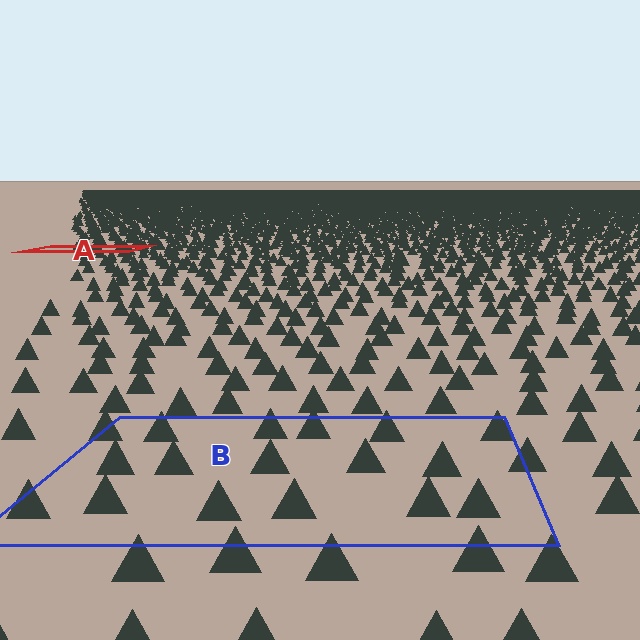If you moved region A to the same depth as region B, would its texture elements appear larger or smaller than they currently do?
They would appear larger. At a closer depth, the same texture elements are projected at a bigger on-screen size.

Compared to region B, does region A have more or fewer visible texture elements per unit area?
Region A has more texture elements per unit area — they are packed more densely because it is farther away.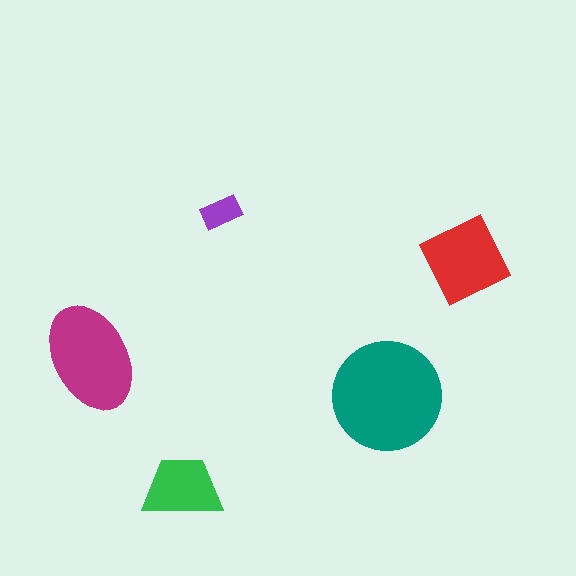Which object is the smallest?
The purple rectangle.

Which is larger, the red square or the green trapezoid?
The red square.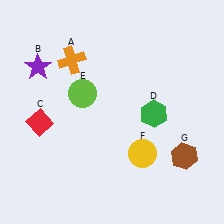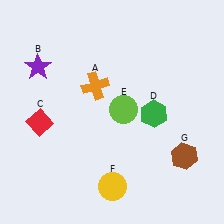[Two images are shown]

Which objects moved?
The objects that moved are: the orange cross (A), the lime circle (E), the yellow circle (F).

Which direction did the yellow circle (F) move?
The yellow circle (F) moved down.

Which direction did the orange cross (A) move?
The orange cross (A) moved down.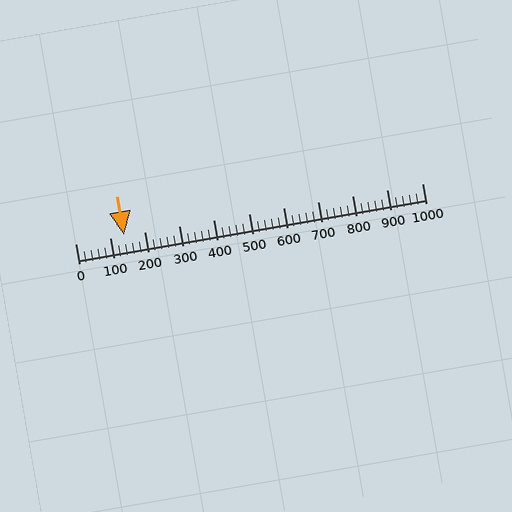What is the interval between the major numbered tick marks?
The major tick marks are spaced 100 units apart.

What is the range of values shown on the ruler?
The ruler shows values from 0 to 1000.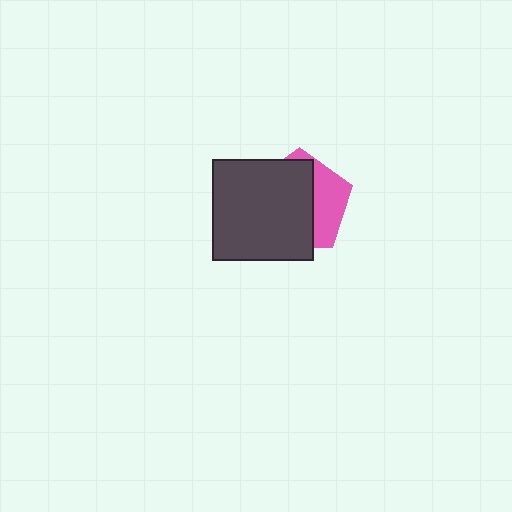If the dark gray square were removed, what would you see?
You would see the complete pink pentagon.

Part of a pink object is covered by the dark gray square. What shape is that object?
It is a pentagon.